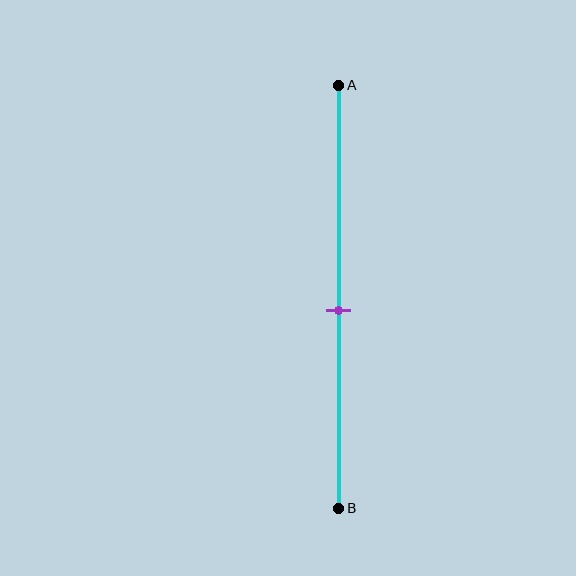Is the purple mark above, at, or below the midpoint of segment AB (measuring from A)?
The purple mark is below the midpoint of segment AB.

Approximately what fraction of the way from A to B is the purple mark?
The purple mark is approximately 55% of the way from A to B.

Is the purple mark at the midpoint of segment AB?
No, the mark is at about 55% from A, not at the 50% midpoint.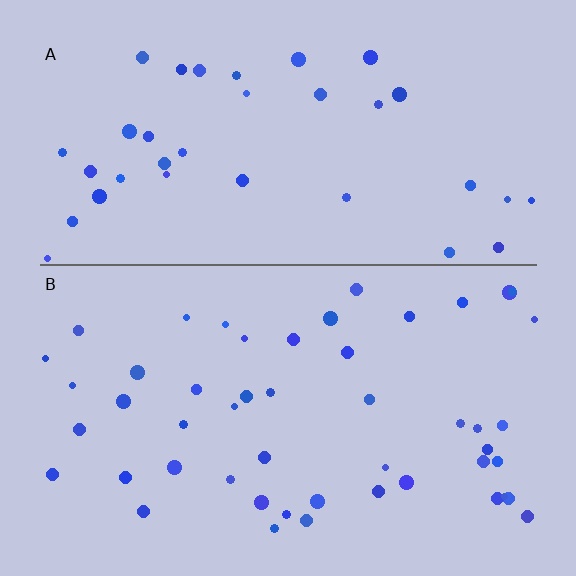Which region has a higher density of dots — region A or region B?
B (the bottom).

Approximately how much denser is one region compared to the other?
Approximately 1.5× — region B over region A.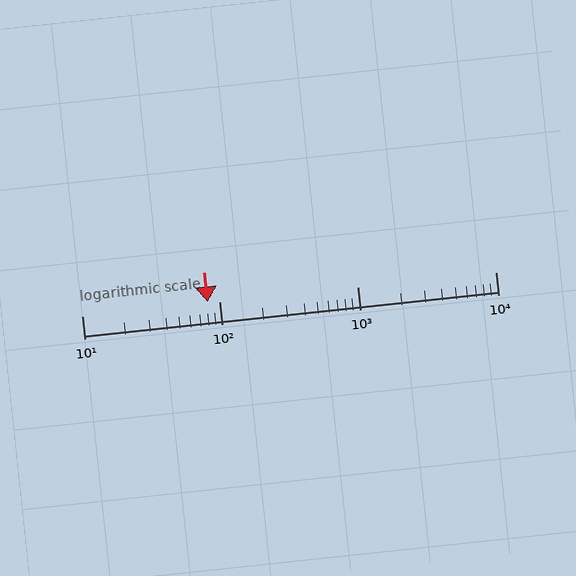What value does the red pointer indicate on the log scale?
The pointer indicates approximately 82.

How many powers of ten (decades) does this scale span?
The scale spans 3 decades, from 10 to 10000.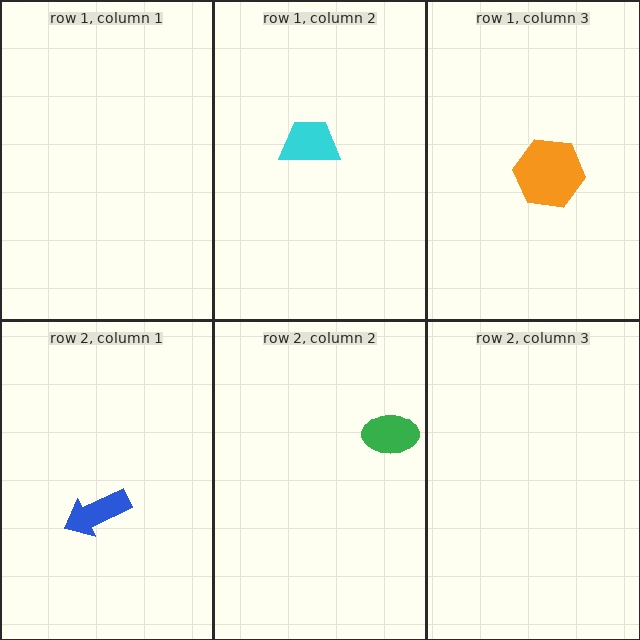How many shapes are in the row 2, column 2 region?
1.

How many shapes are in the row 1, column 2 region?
1.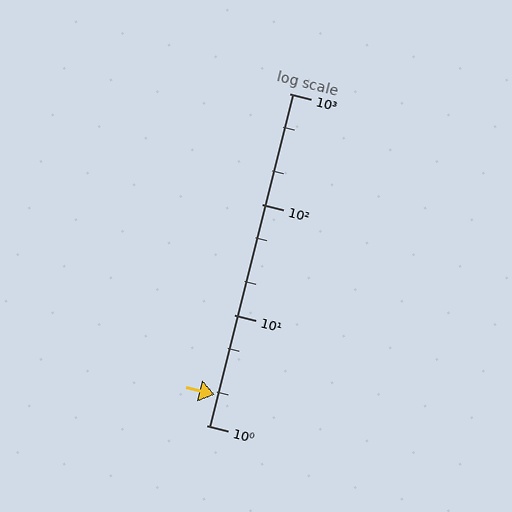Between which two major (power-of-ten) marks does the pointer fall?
The pointer is between 1 and 10.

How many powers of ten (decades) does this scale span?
The scale spans 3 decades, from 1 to 1000.